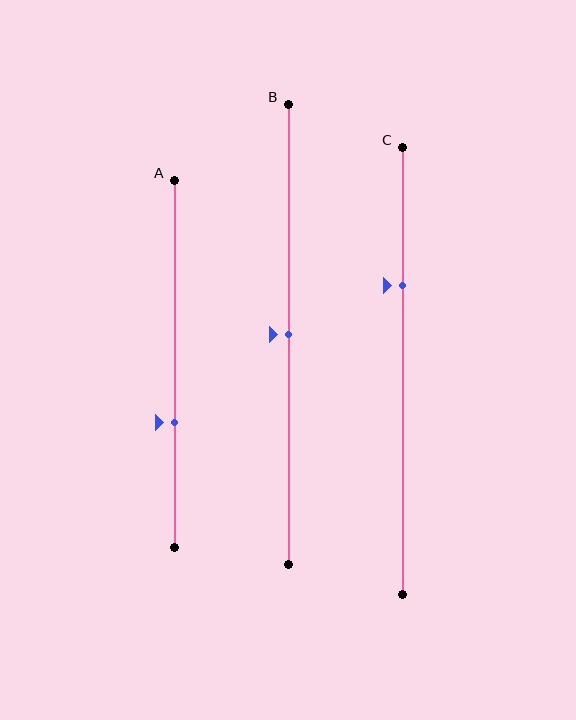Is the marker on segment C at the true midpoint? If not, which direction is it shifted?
No, the marker on segment C is shifted upward by about 19% of the segment length.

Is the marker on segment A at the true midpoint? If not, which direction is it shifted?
No, the marker on segment A is shifted downward by about 16% of the segment length.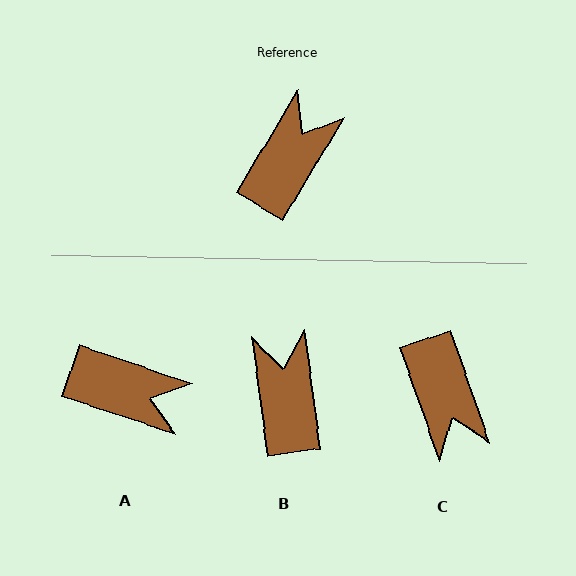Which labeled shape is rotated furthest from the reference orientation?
C, about 130 degrees away.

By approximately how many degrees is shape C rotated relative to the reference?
Approximately 130 degrees clockwise.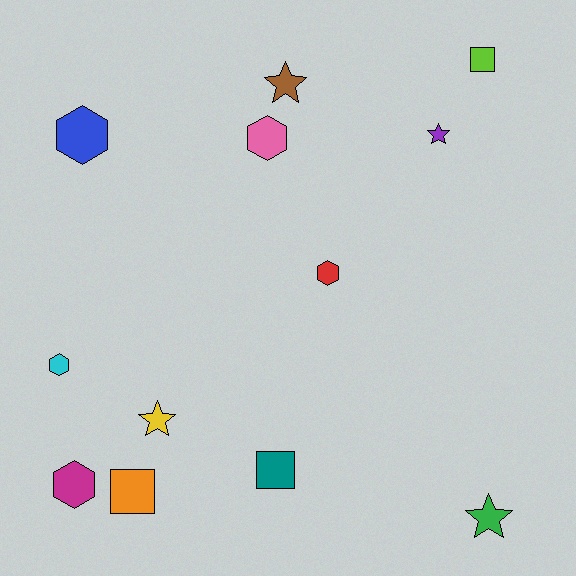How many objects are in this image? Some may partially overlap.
There are 12 objects.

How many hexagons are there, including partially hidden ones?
There are 5 hexagons.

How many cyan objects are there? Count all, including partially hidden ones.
There is 1 cyan object.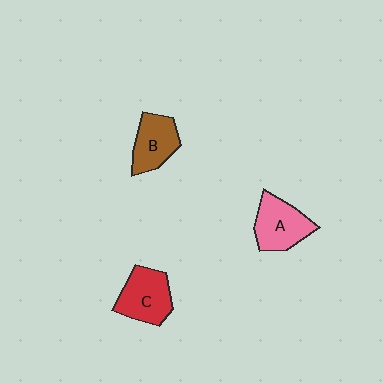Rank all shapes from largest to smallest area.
From largest to smallest: C (red), A (pink), B (brown).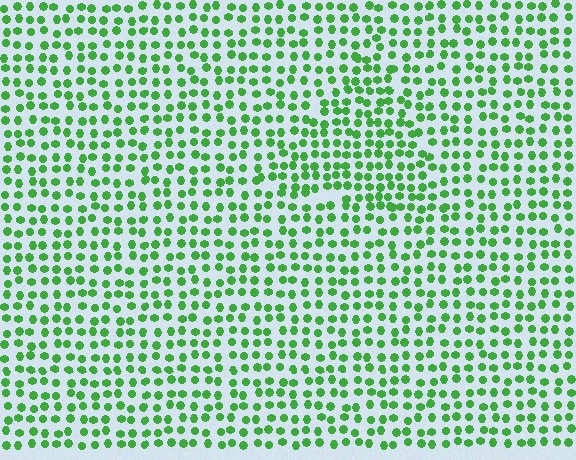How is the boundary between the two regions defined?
The boundary is defined by a change in element density (approximately 1.4x ratio). All elements are the same color, size, and shape.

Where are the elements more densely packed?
The elements are more densely packed inside the triangle boundary.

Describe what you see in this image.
The image contains small green elements arranged at two different densities. A triangle-shaped region is visible where the elements are more densely packed than the surrounding area.